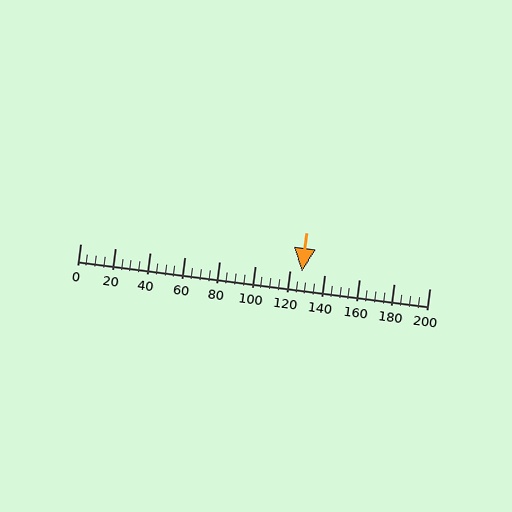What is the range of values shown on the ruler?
The ruler shows values from 0 to 200.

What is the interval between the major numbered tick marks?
The major tick marks are spaced 20 units apart.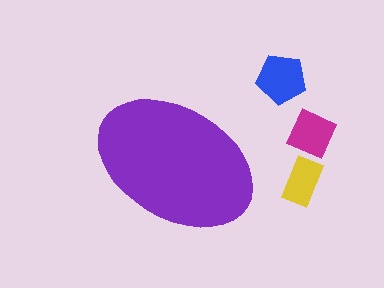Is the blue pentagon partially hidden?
No, the blue pentagon is fully visible.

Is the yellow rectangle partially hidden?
No, the yellow rectangle is fully visible.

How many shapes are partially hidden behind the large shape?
0 shapes are partially hidden.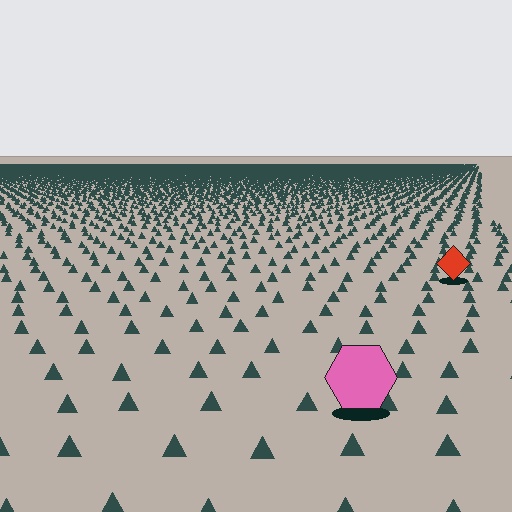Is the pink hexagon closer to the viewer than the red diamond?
Yes. The pink hexagon is closer — you can tell from the texture gradient: the ground texture is coarser near it.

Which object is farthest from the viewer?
The red diamond is farthest from the viewer. It appears smaller and the ground texture around it is denser.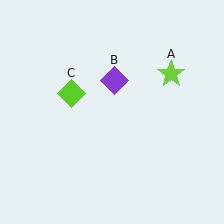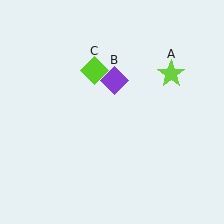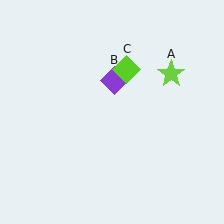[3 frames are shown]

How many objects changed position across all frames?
1 object changed position: lime diamond (object C).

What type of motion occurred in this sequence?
The lime diamond (object C) rotated clockwise around the center of the scene.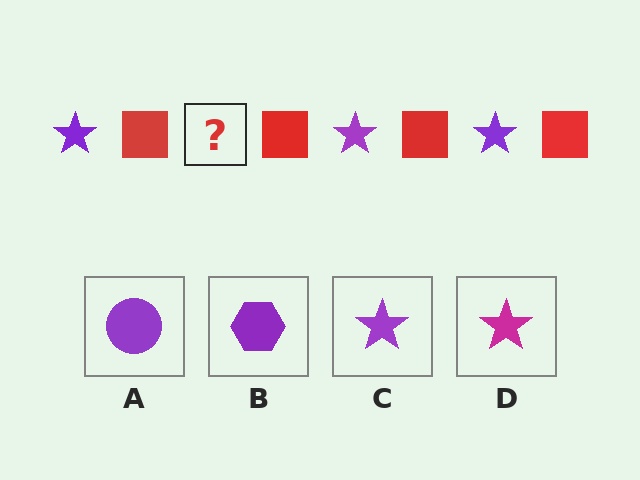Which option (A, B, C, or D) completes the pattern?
C.